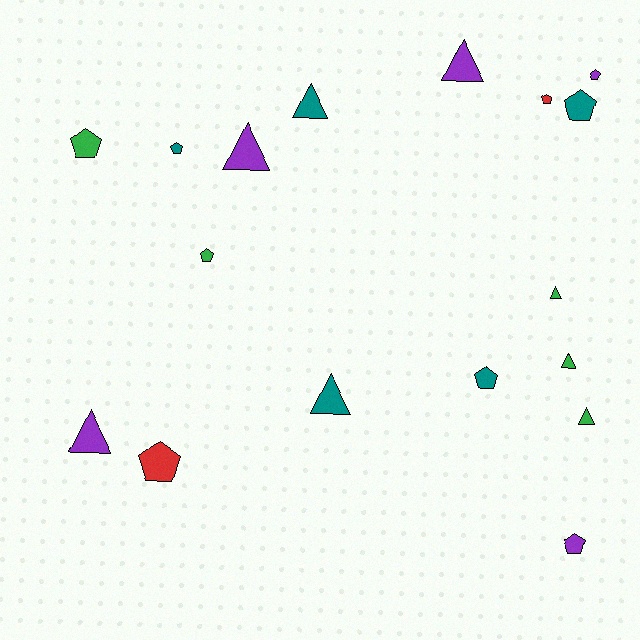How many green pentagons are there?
There are 2 green pentagons.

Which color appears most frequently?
Green, with 5 objects.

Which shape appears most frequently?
Pentagon, with 9 objects.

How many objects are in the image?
There are 17 objects.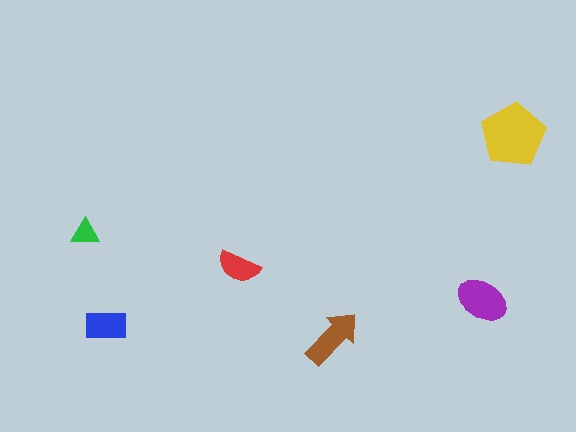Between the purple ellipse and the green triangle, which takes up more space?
The purple ellipse.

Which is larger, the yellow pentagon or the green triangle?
The yellow pentagon.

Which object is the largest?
The yellow pentagon.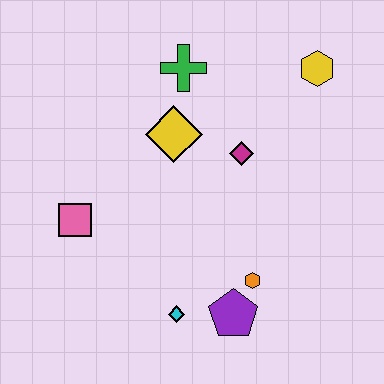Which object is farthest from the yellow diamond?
The purple pentagon is farthest from the yellow diamond.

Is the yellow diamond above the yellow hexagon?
No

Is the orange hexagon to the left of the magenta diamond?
No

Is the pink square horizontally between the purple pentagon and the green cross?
No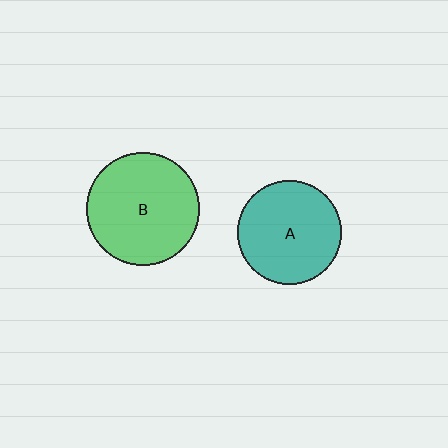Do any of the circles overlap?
No, none of the circles overlap.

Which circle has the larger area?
Circle B (green).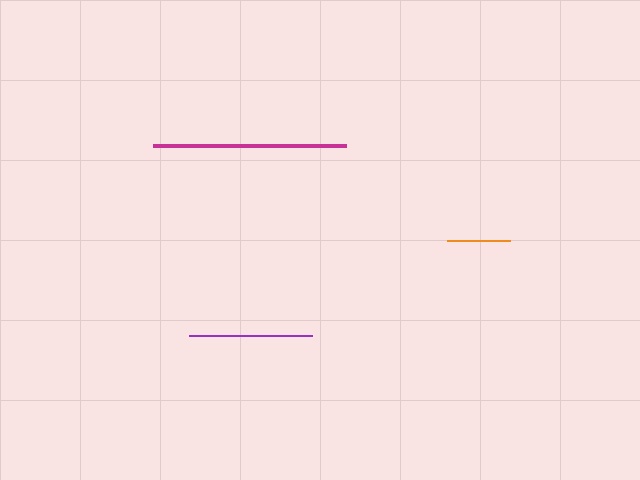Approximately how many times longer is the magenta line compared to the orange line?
The magenta line is approximately 3.0 times the length of the orange line.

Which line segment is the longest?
The magenta line is the longest at approximately 193 pixels.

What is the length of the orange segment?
The orange segment is approximately 64 pixels long.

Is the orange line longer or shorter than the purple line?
The purple line is longer than the orange line.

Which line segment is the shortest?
The orange line is the shortest at approximately 64 pixels.